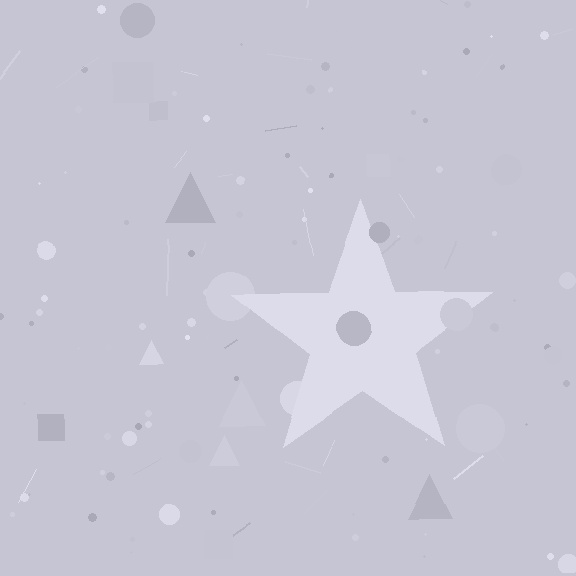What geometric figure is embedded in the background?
A star is embedded in the background.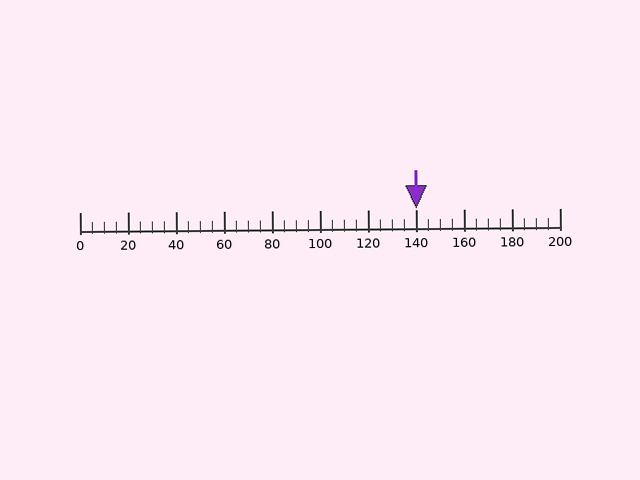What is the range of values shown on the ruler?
The ruler shows values from 0 to 200.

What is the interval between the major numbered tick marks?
The major tick marks are spaced 20 units apart.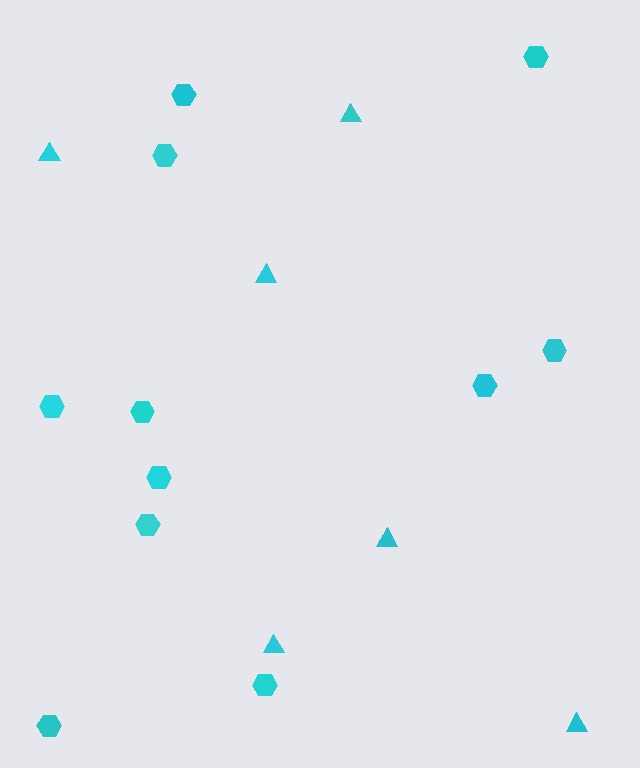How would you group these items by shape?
There are 2 groups: one group of hexagons (11) and one group of triangles (6).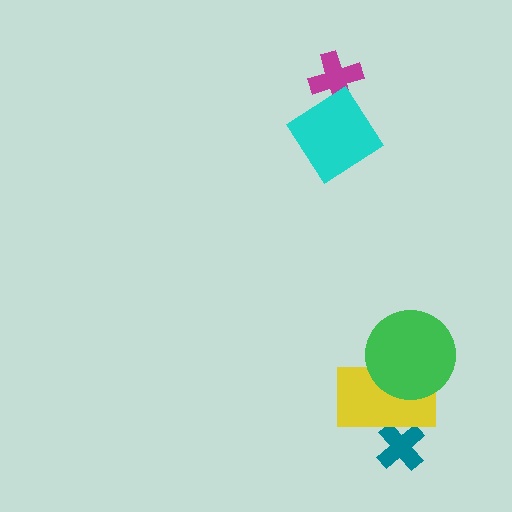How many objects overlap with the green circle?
1 object overlaps with the green circle.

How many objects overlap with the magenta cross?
1 object overlaps with the magenta cross.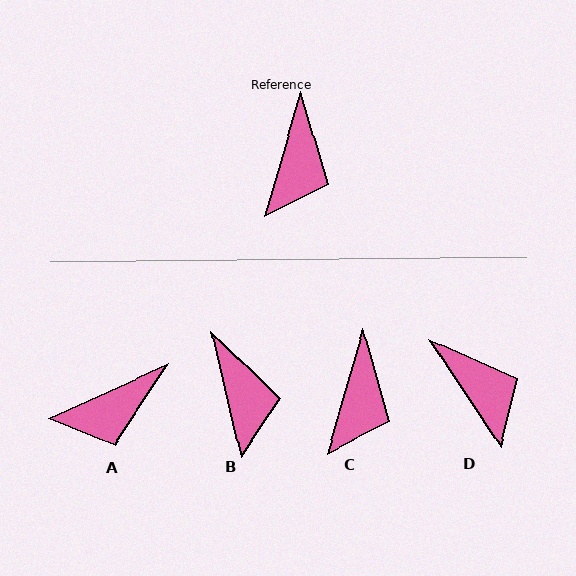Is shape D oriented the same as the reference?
No, it is off by about 50 degrees.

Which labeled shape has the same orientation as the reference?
C.